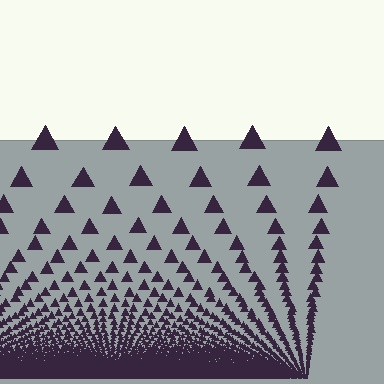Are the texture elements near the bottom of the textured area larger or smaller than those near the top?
Smaller. The gradient is inverted — elements near the bottom are smaller and denser.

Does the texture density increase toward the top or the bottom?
Density increases toward the bottom.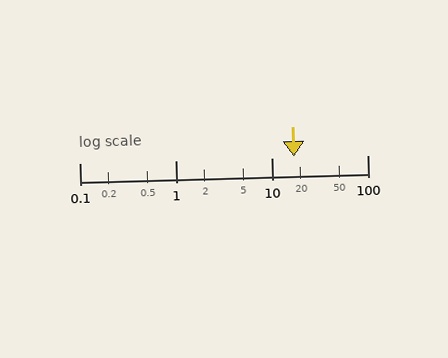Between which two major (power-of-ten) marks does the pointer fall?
The pointer is between 10 and 100.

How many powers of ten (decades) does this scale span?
The scale spans 3 decades, from 0.1 to 100.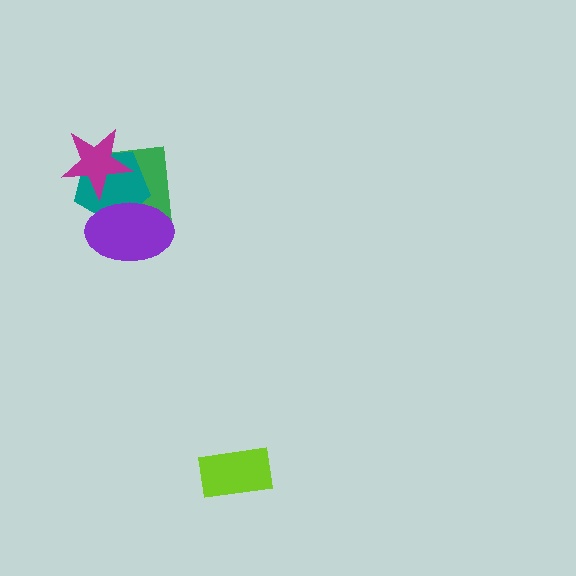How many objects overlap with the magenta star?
2 objects overlap with the magenta star.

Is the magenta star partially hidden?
No, no other shape covers it.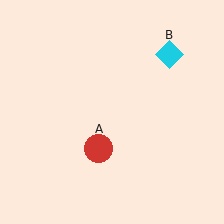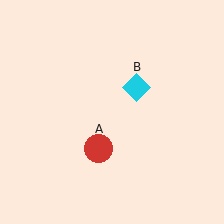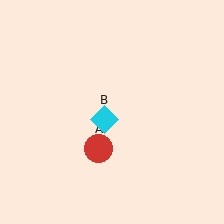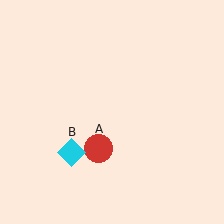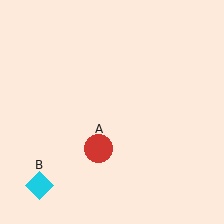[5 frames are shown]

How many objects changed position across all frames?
1 object changed position: cyan diamond (object B).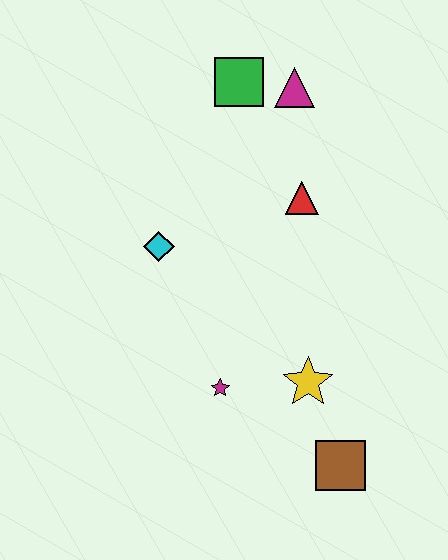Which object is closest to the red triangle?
The magenta triangle is closest to the red triangle.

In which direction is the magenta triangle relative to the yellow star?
The magenta triangle is above the yellow star.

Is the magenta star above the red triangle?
No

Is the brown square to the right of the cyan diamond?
Yes